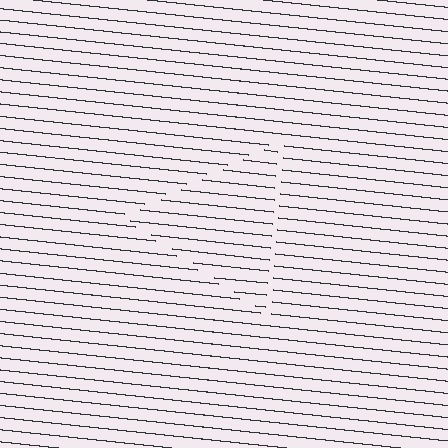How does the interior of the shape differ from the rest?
The interior of the shape contains the same grating, shifted by half a period — the contour is defined by the phase discontinuity where line-ends from the inner and outer gratings abut.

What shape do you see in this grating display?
An illusory triangle. The interior of the shape contains the same grating, shifted by half a period — the contour is defined by the phase discontinuity where line-ends from the inner and outer gratings abut.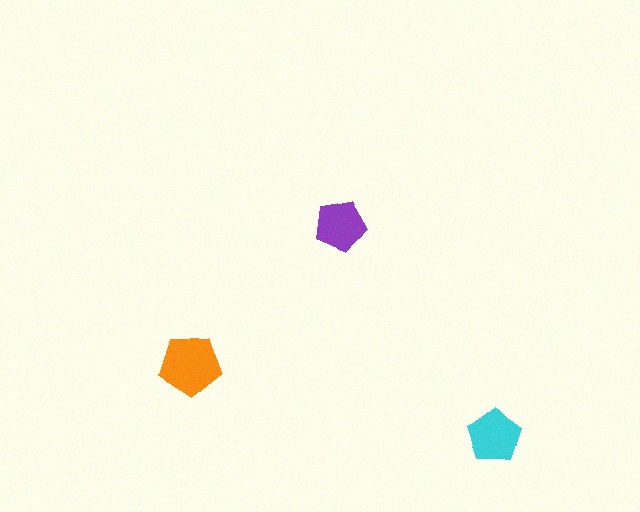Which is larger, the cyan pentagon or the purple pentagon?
The cyan one.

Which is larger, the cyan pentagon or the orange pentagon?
The orange one.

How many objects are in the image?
There are 3 objects in the image.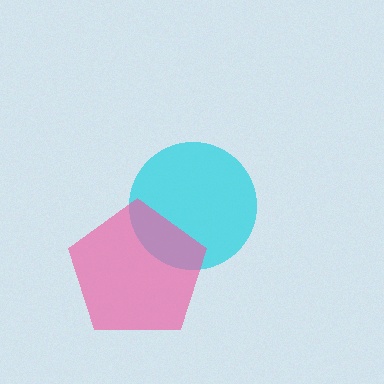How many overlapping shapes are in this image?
There are 2 overlapping shapes in the image.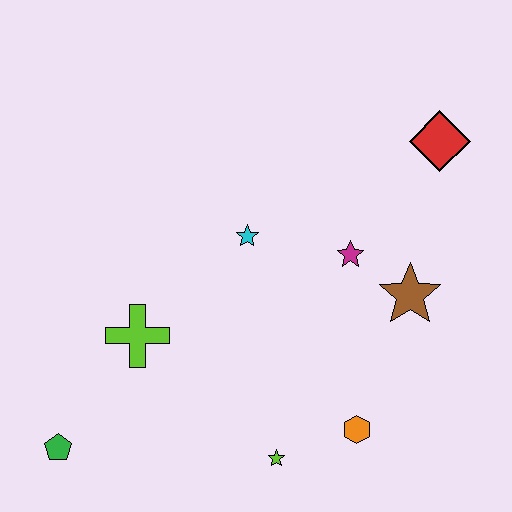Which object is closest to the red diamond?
The magenta star is closest to the red diamond.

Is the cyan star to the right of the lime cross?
Yes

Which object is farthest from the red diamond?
The green pentagon is farthest from the red diamond.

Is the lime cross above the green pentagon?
Yes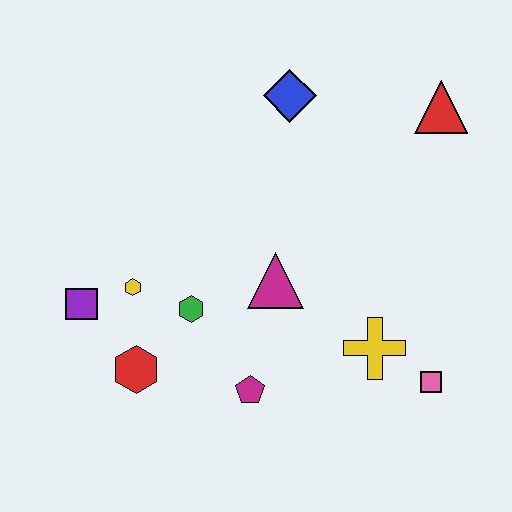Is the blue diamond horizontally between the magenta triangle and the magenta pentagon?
No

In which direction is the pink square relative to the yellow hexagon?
The pink square is to the right of the yellow hexagon.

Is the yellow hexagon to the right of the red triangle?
No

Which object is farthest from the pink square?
The purple square is farthest from the pink square.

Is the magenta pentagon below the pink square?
Yes